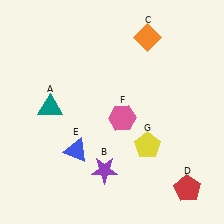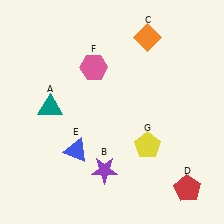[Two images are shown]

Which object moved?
The pink hexagon (F) moved up.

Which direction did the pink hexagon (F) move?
The pink hexagon (F) moved up.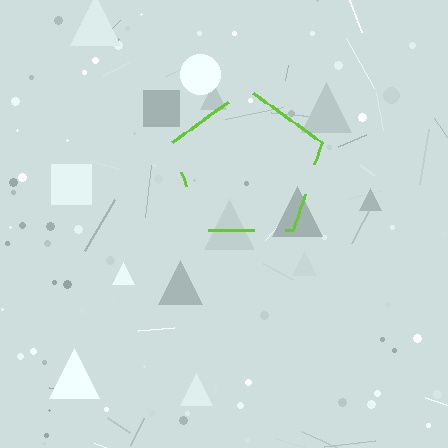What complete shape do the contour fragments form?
The contour fragments form a pentagon.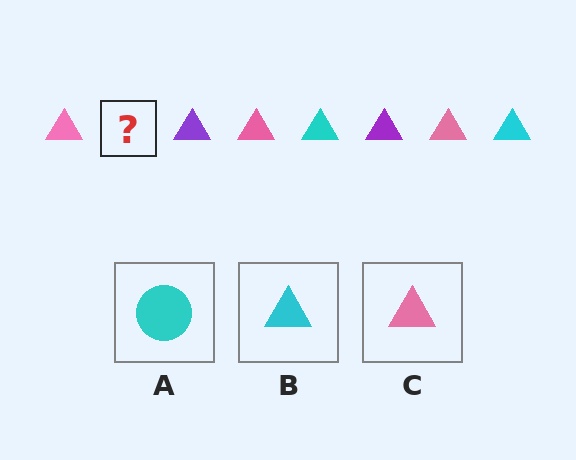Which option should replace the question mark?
Option B.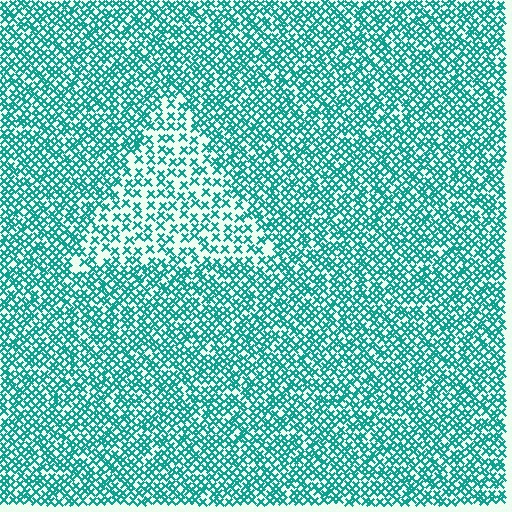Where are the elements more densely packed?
The elements are more densely packed outside the triangle boundary.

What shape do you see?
I see a triangle.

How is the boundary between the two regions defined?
The boundary is defined by a change in element density (approximately 1.9x ratio). All elements are the same color, size, and shape.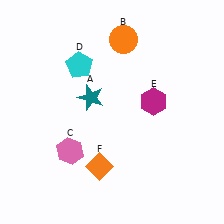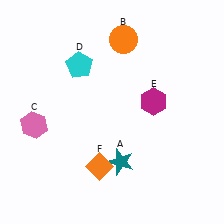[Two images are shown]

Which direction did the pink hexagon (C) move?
The pink hexagon (C) moved left.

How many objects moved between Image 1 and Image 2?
2 objects moved between the two images.